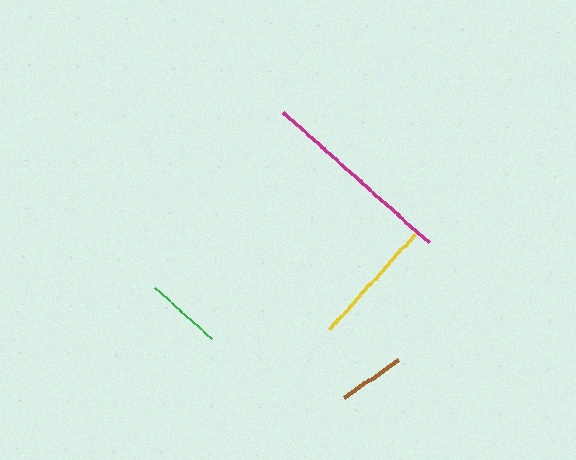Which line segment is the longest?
The magenta line is the longest at approximately 196 pixels.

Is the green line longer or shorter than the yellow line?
The yellow line is longer than the green line.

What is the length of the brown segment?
The brown segment is approximately 66 pixels long.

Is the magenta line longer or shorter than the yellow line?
The magenta line is longer than the yellow line.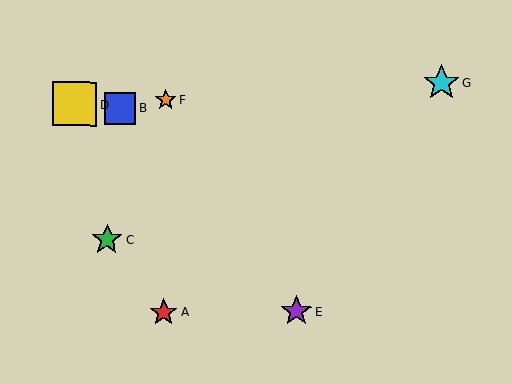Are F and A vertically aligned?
Yes, both are at x≈166.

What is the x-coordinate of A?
Object A is at x≈164.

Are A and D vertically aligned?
No, A is at x≈164 and D is at x≈75.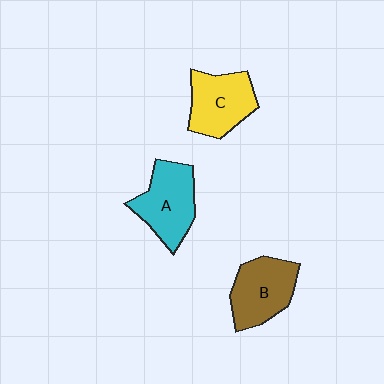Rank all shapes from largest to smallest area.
From largest to smallest: A (cyan), B (brown), C (yellow).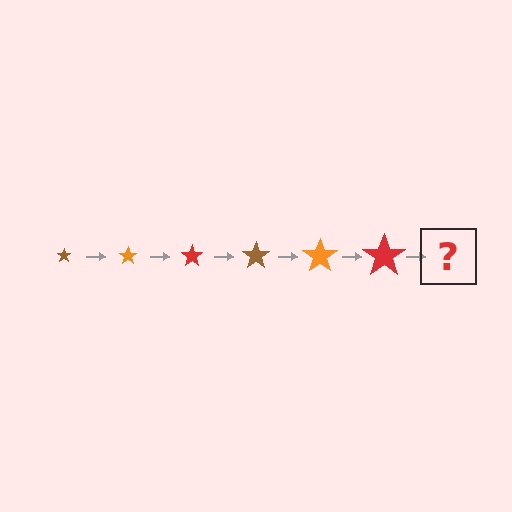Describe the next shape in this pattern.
It should be a brown star, larger than the previous one.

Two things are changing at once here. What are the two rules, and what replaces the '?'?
The two rules are that the star grows larger each step and the color cycles through brown, orange, and red. The '?' should be a brown star, larger than the previous one.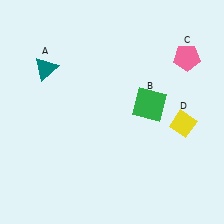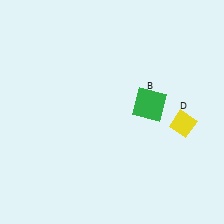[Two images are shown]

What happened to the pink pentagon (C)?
The pink pentagon (C) was removed in Image 2. It was in the top-right area of Image 1.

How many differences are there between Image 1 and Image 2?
There are 2 differences between the two images.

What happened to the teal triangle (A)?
The teal triangle (A) was removed in Image 2. It was in the top-left area of Image 1.